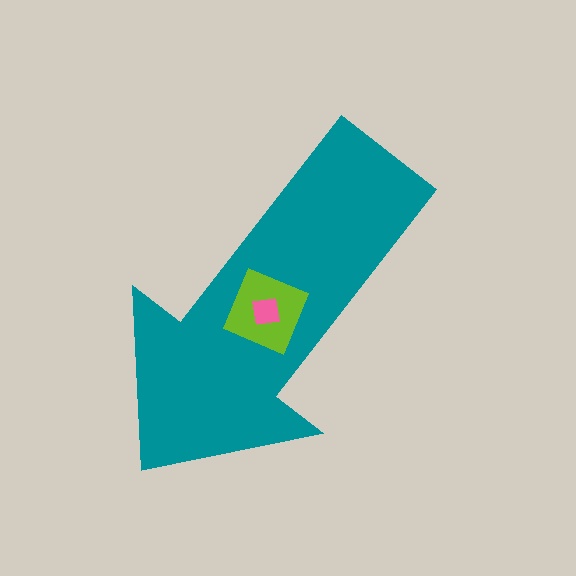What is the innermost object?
The pink square.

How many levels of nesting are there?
3.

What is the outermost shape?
The teal arrow.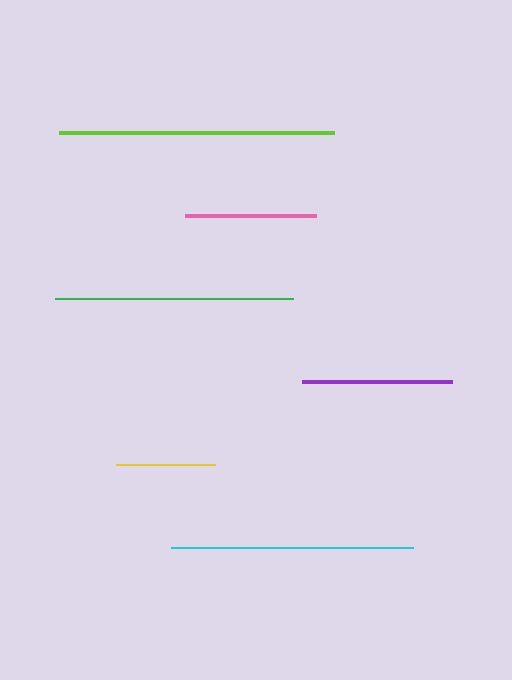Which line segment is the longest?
The lime line is the longest at approximately 275 pixels.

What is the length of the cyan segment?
The cyan segment is approximately 243 pixels long.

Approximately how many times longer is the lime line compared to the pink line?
The lime line is approximately 2.1 times the length of the pink line.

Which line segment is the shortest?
The yellow line is the shortest at approximately 99 pixels.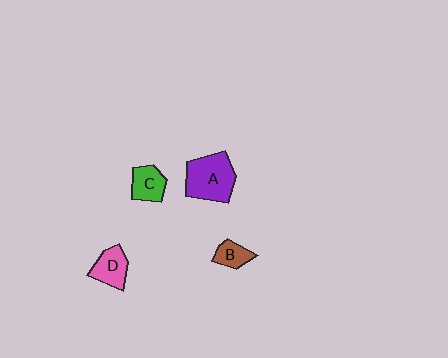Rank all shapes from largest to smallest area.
From largest to smallest: A (purple), D (pink), C (green), B (brown).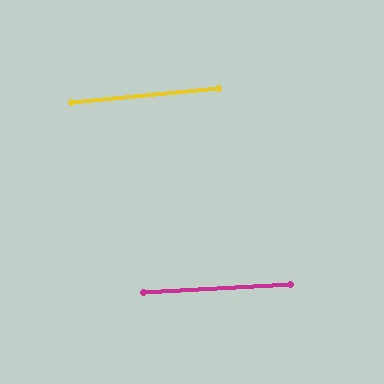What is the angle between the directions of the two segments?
Approximately 2 degrees.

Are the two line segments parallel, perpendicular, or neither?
Parallel — their directions differ by only 2.0°.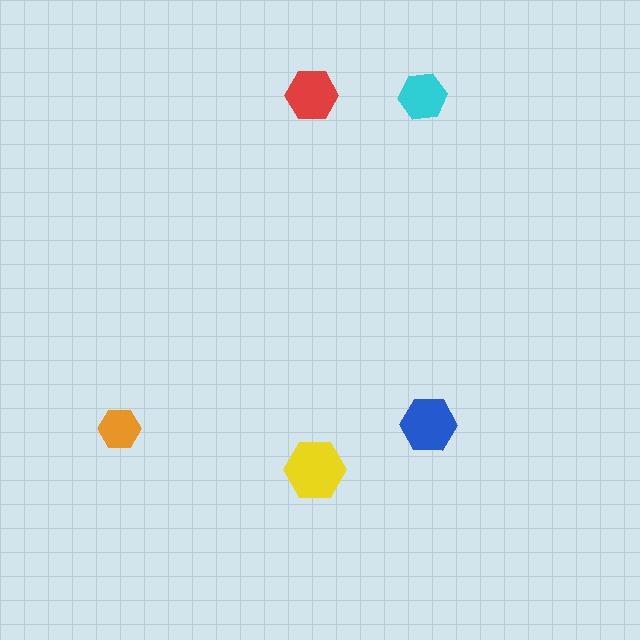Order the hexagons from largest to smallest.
the yellow one, the blue one, the red one, the cyan one, the orange one.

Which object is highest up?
The red hexagon is topmost.